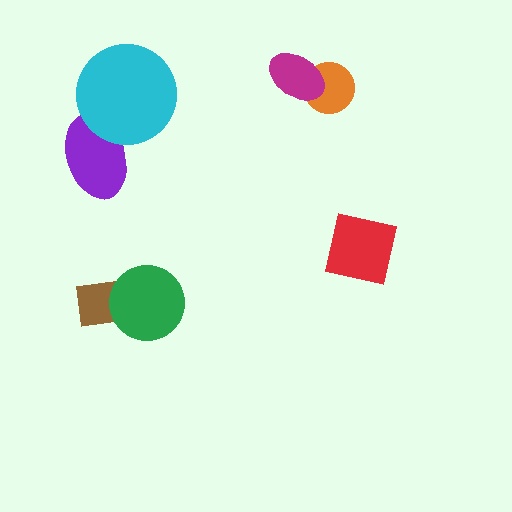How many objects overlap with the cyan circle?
1 object overlaps with the cyan circle.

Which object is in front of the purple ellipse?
The cyan circle is in front of the purple ellipse.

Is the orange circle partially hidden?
Yes, it is partially covered by another shape.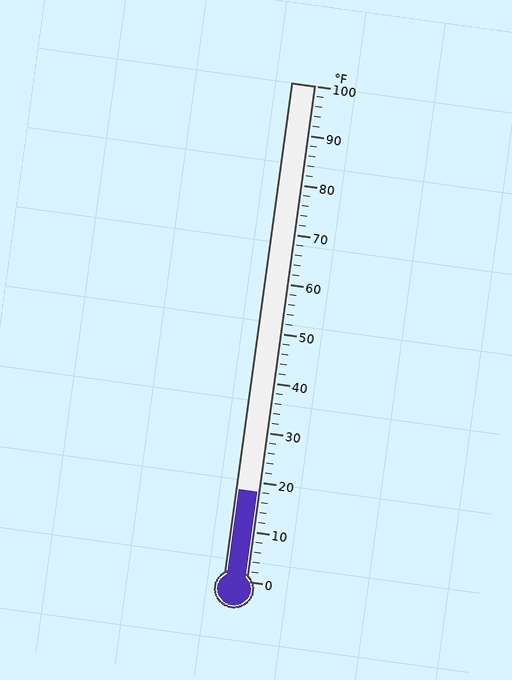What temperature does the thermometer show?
The thermometer shows approximately 18°F.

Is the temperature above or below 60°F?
The temperature is below 60°F.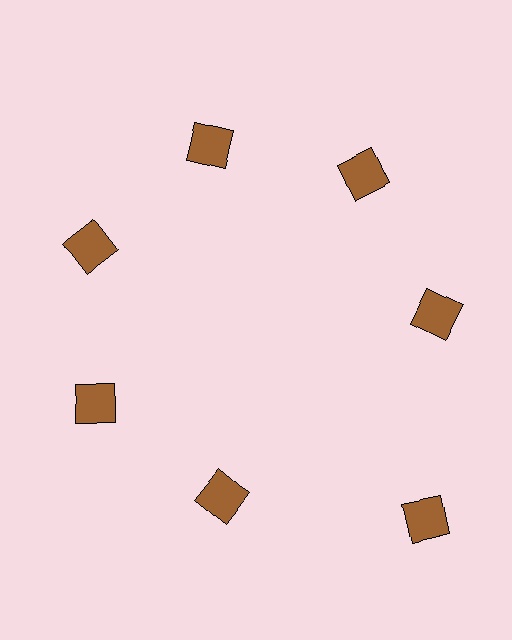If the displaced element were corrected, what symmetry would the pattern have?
It would have 7-fold rotational symmetry — the pattern would map onto itself every 51 degrees.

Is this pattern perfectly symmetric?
No. The 7 brown squares are arranged in a ring, but one element near the 5 o'clock position is pushed outward from the center, breaking the 7-fold rotational symmetry.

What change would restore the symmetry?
The symmetry would be restored by moving it inward, back onto the ring so that all 7 squares sit at equal angles and equal distance from the center.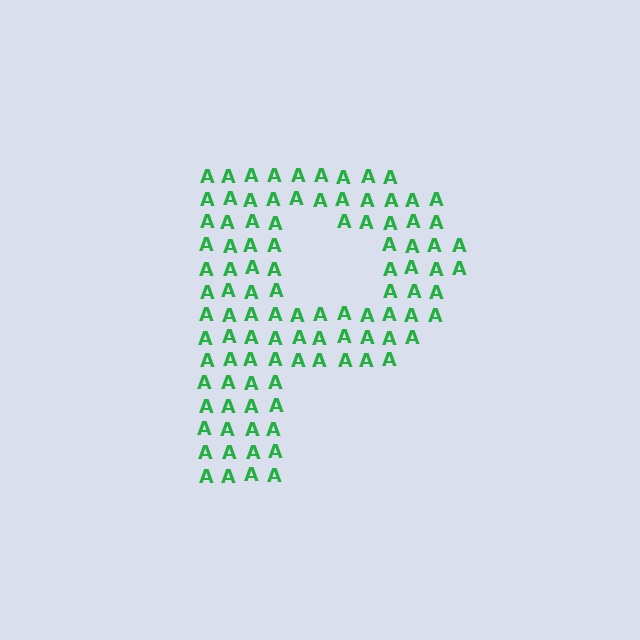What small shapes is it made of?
It is made of small letter A's.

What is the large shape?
The large shape is the letter P.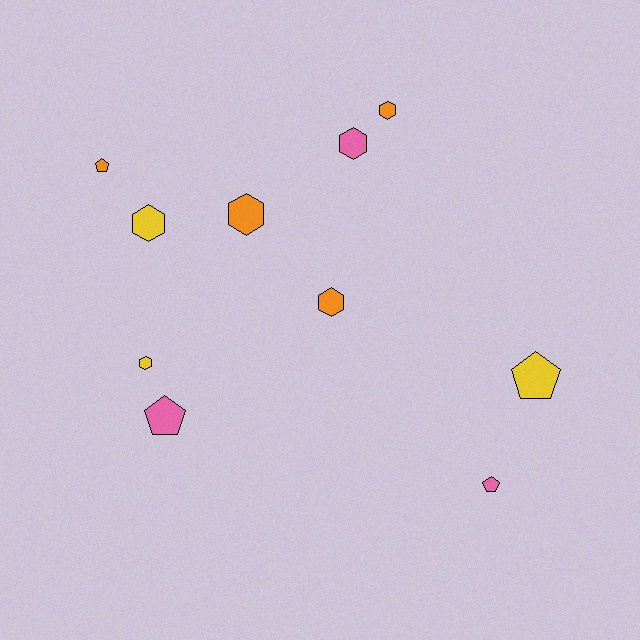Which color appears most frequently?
Orange, with 4 objects.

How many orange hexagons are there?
There are 3 orange hexagons.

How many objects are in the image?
There are 10 objects.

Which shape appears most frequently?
Hexagon, with 6 objects.